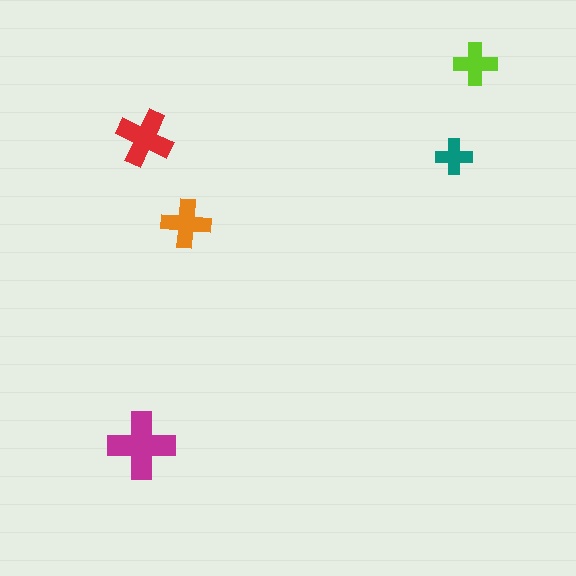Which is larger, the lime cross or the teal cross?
The lime one.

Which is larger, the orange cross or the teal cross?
The orange one.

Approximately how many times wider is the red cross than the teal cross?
About 1.5 times wider.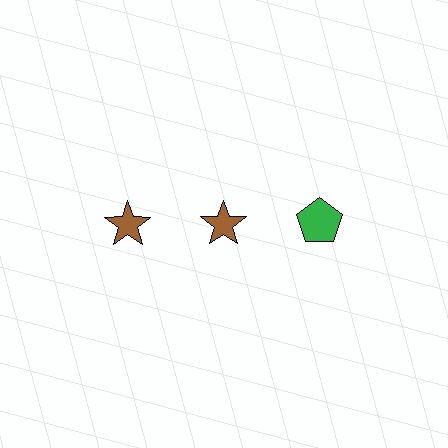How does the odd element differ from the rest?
It differs in both color (green instead of brown) and shape (pentagon instead of star).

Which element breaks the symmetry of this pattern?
The green pentagon in the top row, center column breaks the symmetry. All other shapes are brown stars.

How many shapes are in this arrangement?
There are 3 shapes arranged in a grid pattern.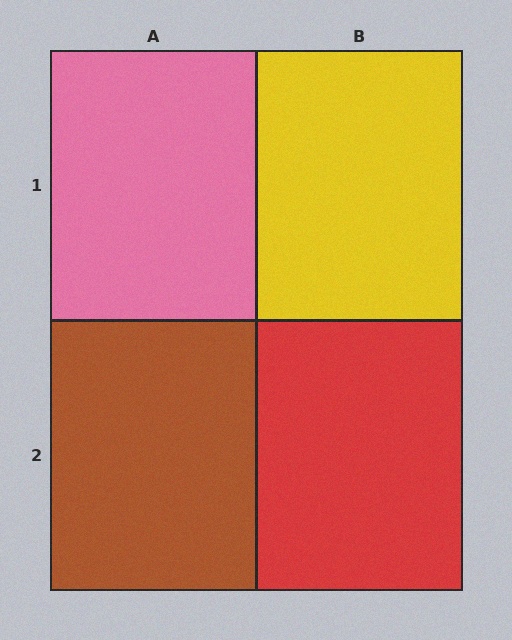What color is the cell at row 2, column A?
Brown.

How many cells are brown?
1 cell is brown.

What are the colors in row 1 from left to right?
Pink, yellow.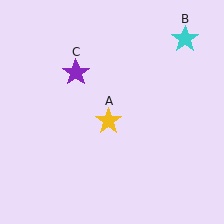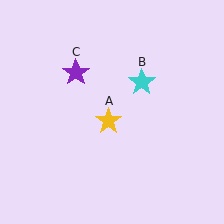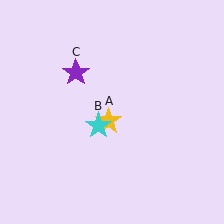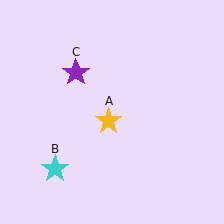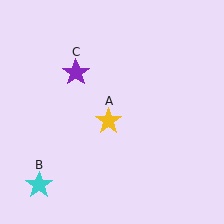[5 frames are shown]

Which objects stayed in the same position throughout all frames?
Yellow star (object A) and purple star (object C) remained stationary.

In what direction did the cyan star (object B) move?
The cyan star (object B) moved down and to the left.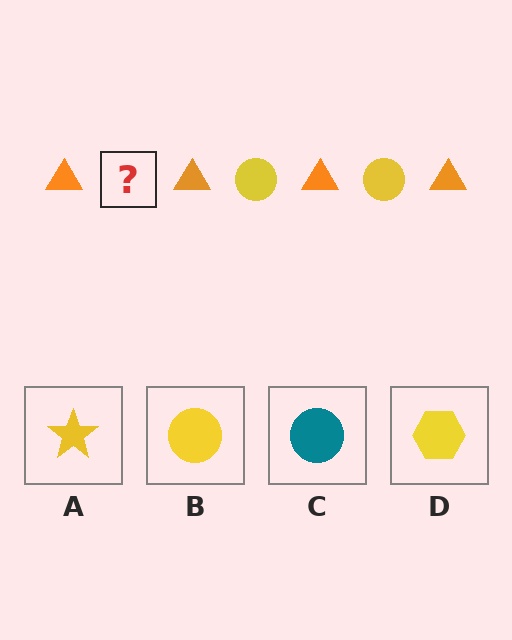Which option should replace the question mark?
Option B.